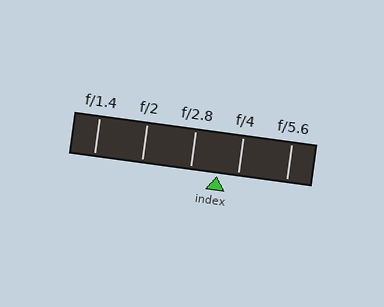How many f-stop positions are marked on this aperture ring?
There are 5 f-stop positions marked.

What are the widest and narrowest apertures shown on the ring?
The widest aperture shown is f/1.4 and the narrowest is f/5.6.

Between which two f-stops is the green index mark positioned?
The index mark is between f/2.8 and f/4.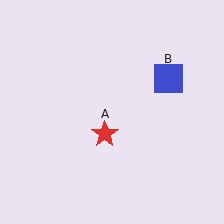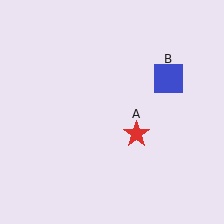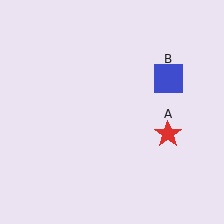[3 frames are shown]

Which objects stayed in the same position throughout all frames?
Blue square (object B) remained stationary.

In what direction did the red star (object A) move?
The red star (object A) moved right.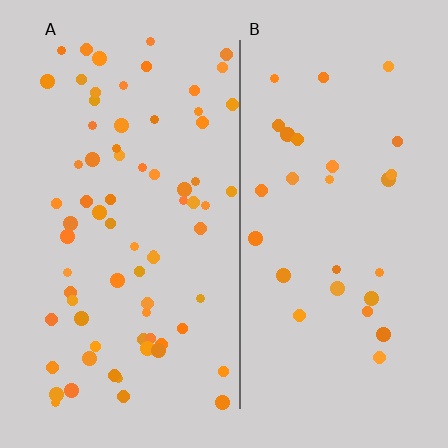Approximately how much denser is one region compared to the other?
Approximately 2.5× — region A over region B.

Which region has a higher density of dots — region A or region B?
A (the left).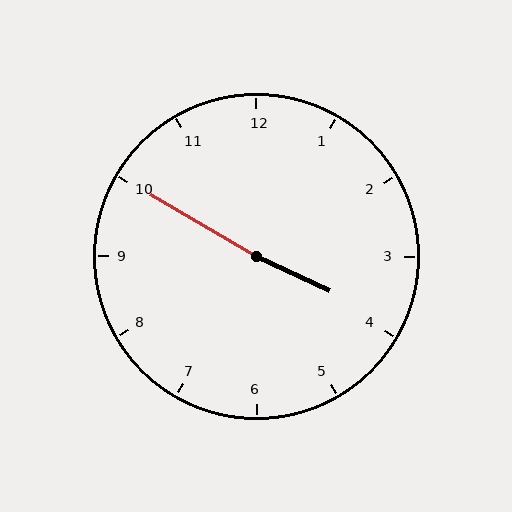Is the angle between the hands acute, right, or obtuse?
It is obtuse.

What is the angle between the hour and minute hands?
Approximately 175 degrees.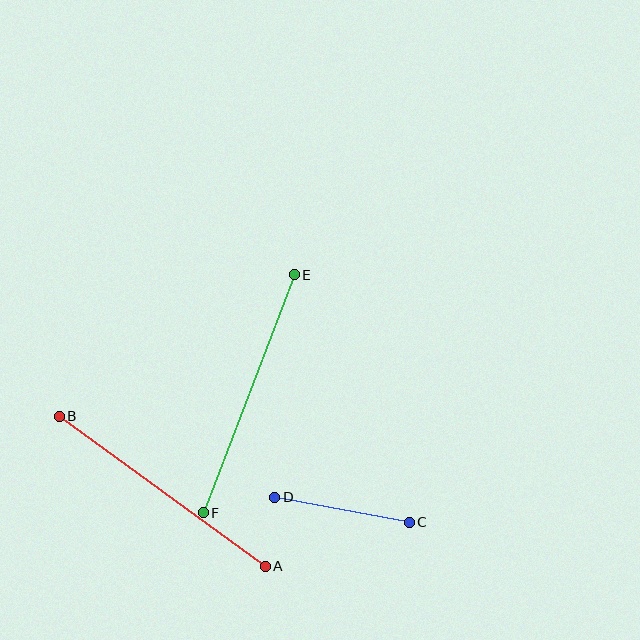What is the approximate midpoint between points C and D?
The midpoint is at approximately (342, 510) pixels.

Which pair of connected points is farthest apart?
Points A and B are farthest apart.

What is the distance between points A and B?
The distance is approximately 255 pixels.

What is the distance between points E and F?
The distance is approximately 255 pixels.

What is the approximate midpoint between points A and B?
The midpoint is at approximately (162, 491) pixels.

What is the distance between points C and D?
The distance is approximately 137 pixels.